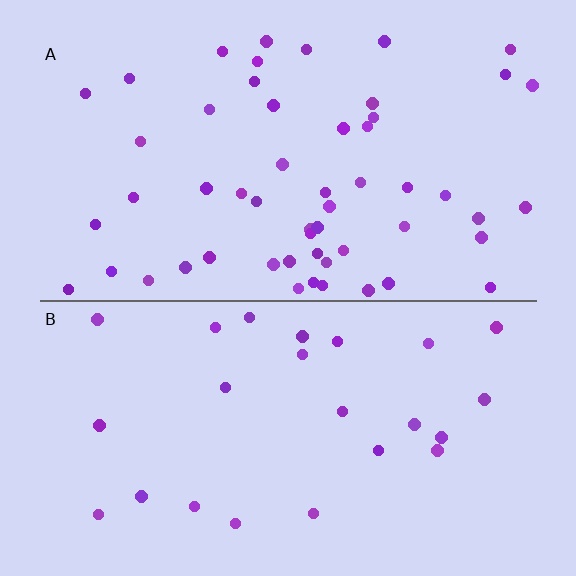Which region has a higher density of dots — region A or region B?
A (the top).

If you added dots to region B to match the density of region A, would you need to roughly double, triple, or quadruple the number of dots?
Approximately double.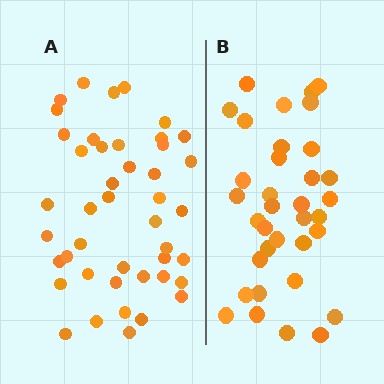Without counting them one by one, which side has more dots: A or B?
Region A (the left region) has more dots.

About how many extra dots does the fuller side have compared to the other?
Region A has roughly 8 or so more dots than region B.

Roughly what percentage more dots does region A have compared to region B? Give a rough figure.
About 25% more.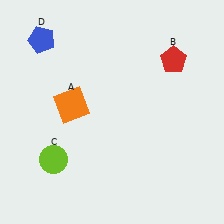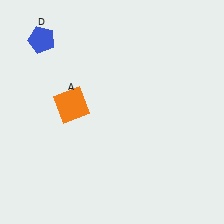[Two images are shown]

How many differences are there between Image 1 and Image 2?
There are 2 differences between the two images.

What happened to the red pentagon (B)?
The red pentagon (B) was removed in Image 2. It was in the top-right area of Image 1.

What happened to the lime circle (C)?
The lime circle (C) was removed in Image 2. It was in the bottom-left area of Image 1.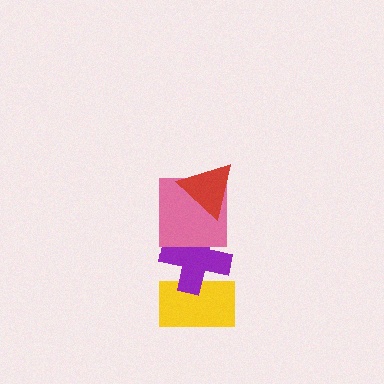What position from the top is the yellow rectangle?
The yellow rectangle is 4th from the top.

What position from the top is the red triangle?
The red triangle is 1st from the top.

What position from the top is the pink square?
The pink square is 2nd from the top.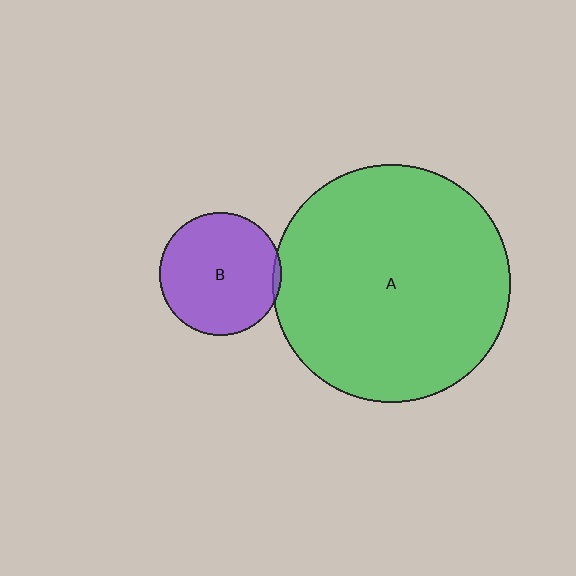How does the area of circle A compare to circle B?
Approximately 3.8 times.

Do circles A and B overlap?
Yes.